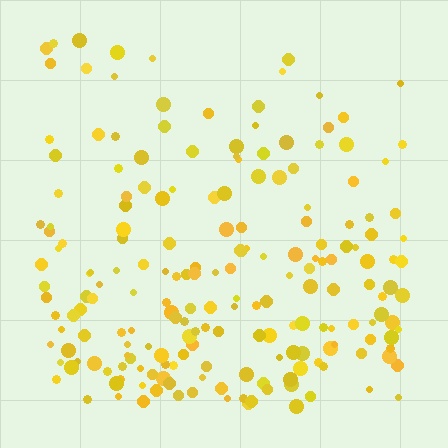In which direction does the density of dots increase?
From top to bottom, with the bottom side densest.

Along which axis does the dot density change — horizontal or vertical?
Vertical.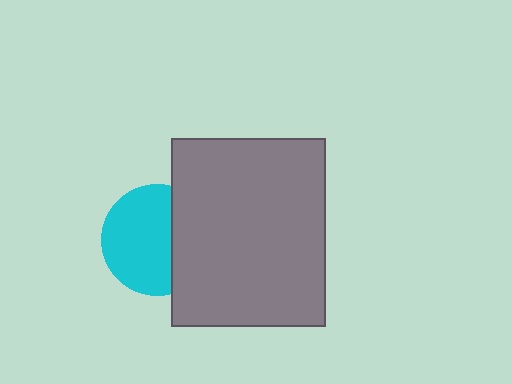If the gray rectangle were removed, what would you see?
You would see the complete cyan circle.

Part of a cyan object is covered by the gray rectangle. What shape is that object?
It is a circle.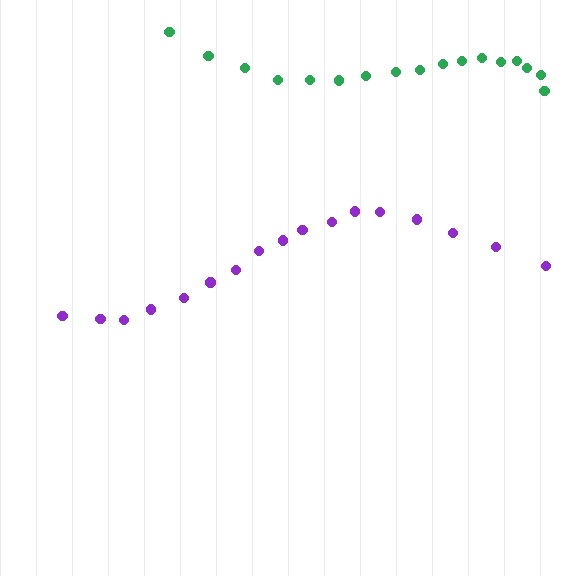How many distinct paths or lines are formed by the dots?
There are 2 distinct paths.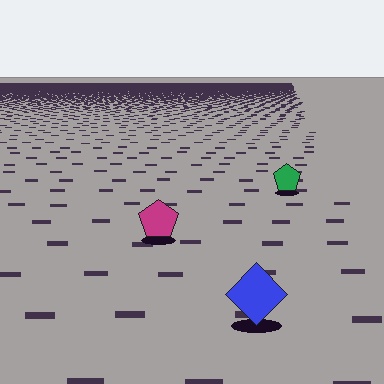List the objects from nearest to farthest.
From nearest to farthest: the blue diamond, the magenta pentagon, the green pentagon.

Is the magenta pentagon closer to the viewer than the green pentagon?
Yes. The magenta pentagon is closer — you can tell from the texture gradient: the ground texture is coarser near it.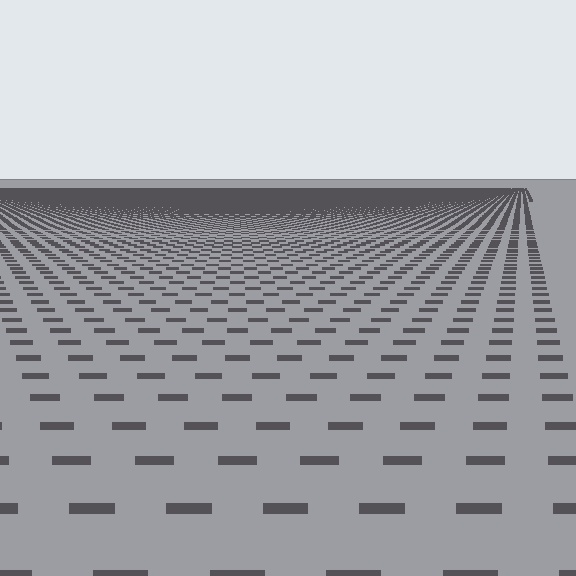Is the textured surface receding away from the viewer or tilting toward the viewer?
The surface is receding away from the viewer. Texture elements get smaller and denser toward the top.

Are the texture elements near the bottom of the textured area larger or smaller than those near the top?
Larger. Near the bottom, elements are closer to the viewer and appear at a bigger on-screen size.